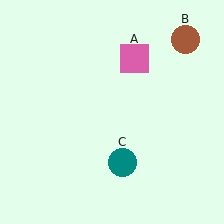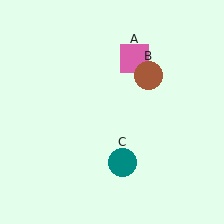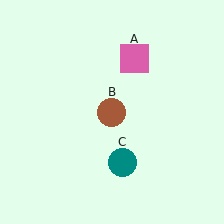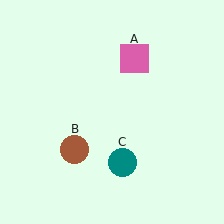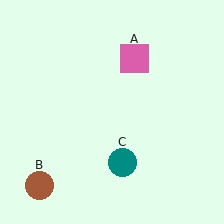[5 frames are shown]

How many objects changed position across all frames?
1 object changed position: brown circle (object B).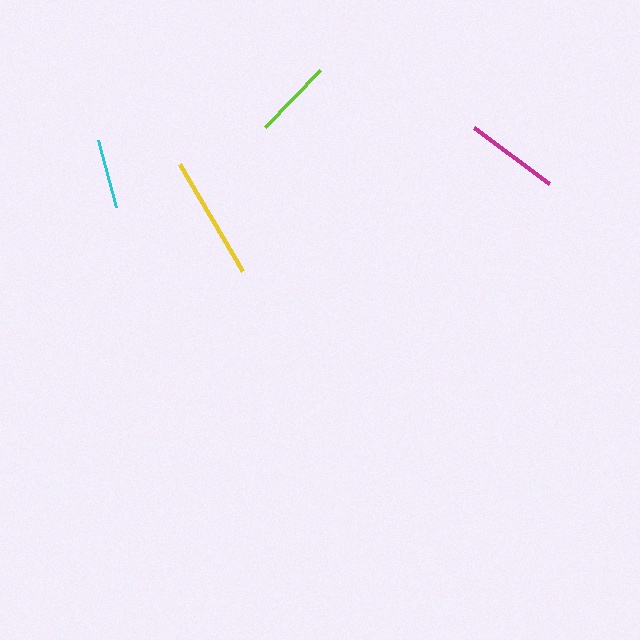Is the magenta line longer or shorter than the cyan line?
The magenta line is longer than the cyan line.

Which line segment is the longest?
The yellow line is the longest at approximately 125 pixels.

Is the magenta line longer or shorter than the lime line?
The magenta line is longer than the lime line.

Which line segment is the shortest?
The cyan line is the shortest at approximately 69 pixels.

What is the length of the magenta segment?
The magenta segment is approximately 95 pixels long.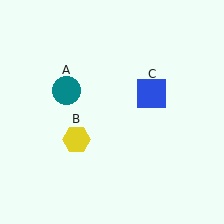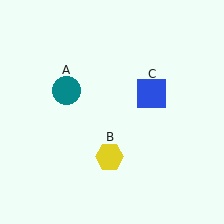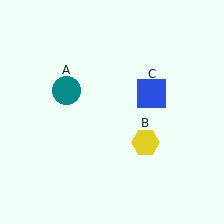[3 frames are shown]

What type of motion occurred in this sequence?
The yellow hexagon (object B) rotated counterclockwise around the center of the scene.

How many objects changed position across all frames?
1 object changed position: yellow hexagon (object B).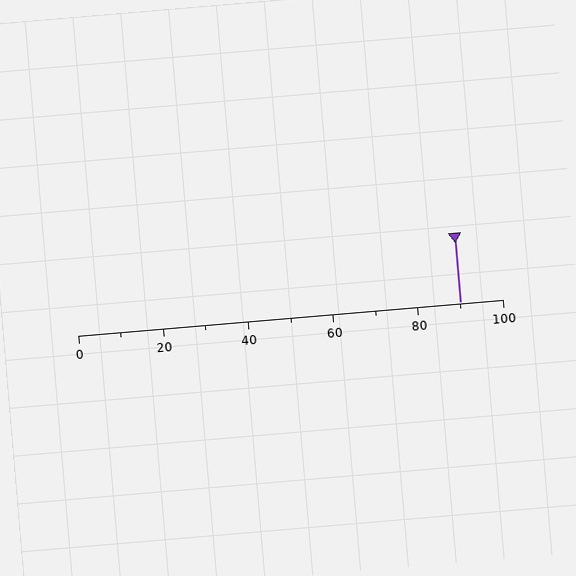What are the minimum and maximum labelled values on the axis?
The axis runs from 0 to 100.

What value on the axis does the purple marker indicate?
The marker indicates approximately 90.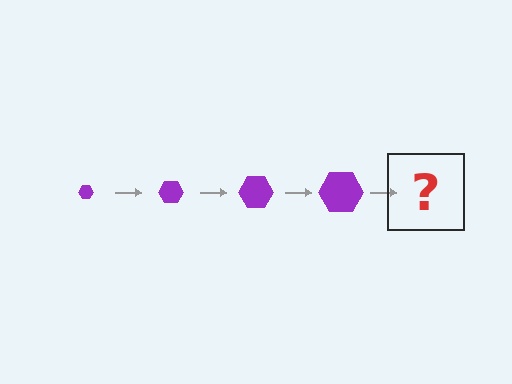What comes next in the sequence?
The next element should be a purple hexagon, larger than the previous one.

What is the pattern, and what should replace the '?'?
The pattern is that the hexagon gets progressively larger each step. The '?' should be a purple hexagon, larger than the previous one.